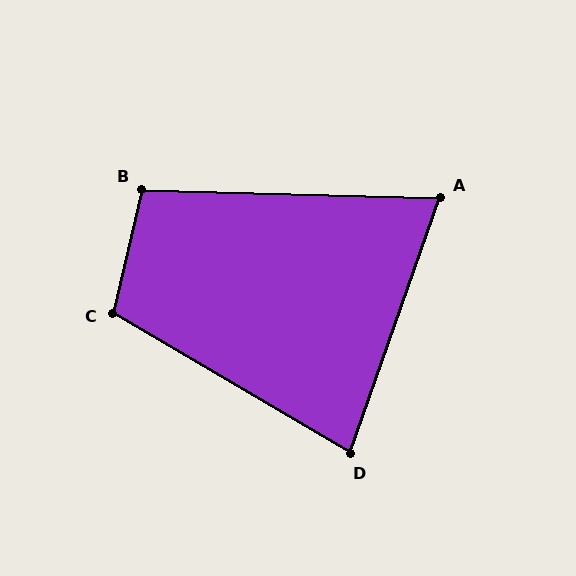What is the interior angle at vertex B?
Approximately 101 degrees (obtuse).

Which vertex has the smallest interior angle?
A, at approximately 72 degrees.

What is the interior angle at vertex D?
Approximately 79 degrees (acute).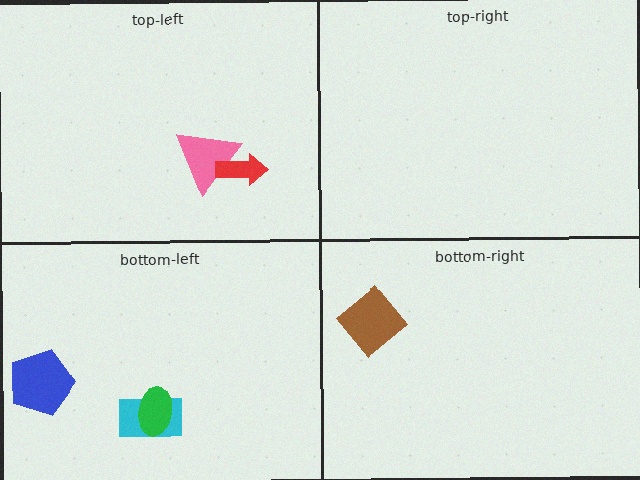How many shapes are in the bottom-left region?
3.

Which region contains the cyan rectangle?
The bottom-left region.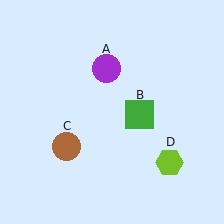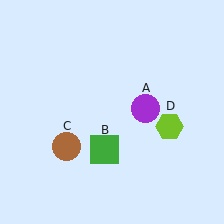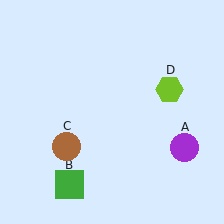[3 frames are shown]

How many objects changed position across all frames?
3 objects changed position: purple circle (object A), green square (object B), lime hexagon (object D).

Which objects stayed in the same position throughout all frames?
Brown circle (object C) remained stationary.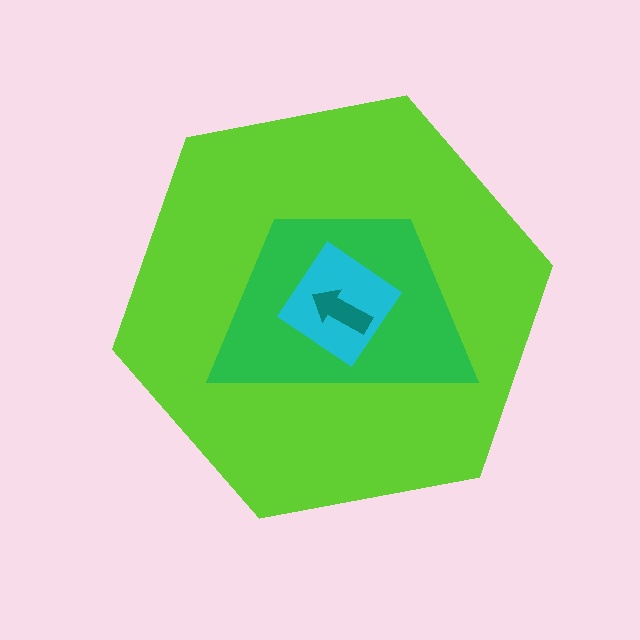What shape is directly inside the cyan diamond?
The teal arrow.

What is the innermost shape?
The teal arrow.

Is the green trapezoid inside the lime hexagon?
Yes.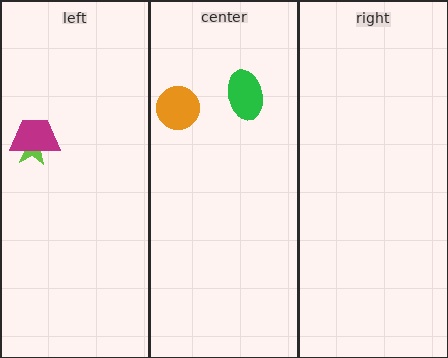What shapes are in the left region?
The lime star, the magenta trapezoid.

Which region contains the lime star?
The left region.